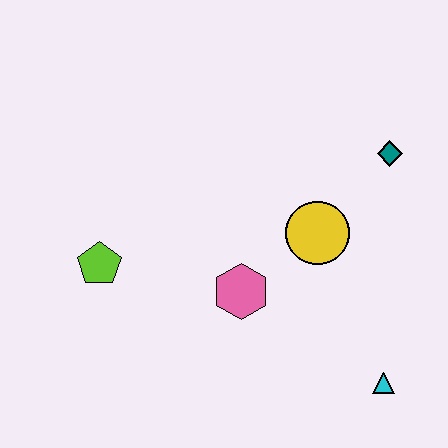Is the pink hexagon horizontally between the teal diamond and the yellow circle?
No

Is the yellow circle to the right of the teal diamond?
No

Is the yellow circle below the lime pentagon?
No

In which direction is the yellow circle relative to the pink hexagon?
The yellow circle is to the right of the pink hexagon.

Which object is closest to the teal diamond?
The yellow circle is closest to the teal diamond.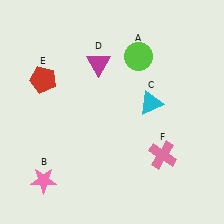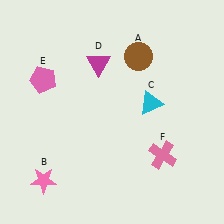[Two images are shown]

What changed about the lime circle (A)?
In Image 1, A is lime. In Image 2, it changed to brown.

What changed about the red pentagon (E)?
In Image 1, E is red. In Image 2, it changed to pink.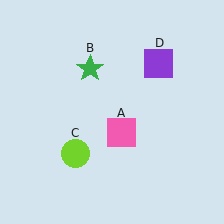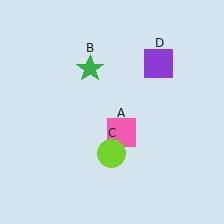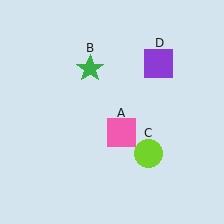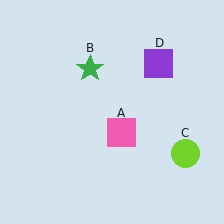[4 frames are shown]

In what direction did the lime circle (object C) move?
The lime circle (object C) moved right.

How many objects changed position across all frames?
1 object changed position: lime circle (object C).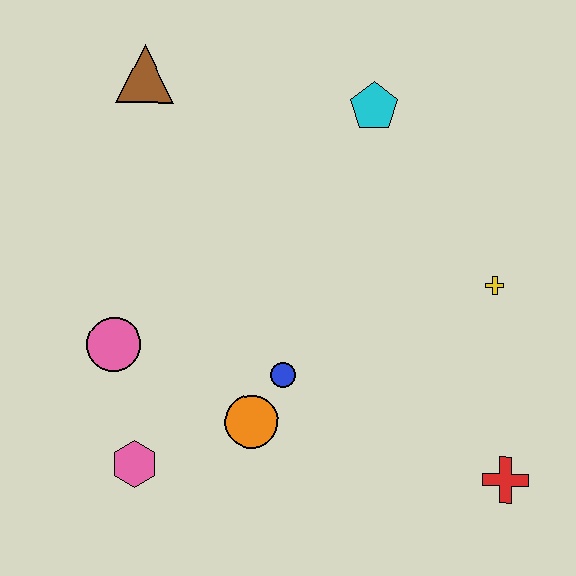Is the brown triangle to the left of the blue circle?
Yes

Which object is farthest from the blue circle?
The brown triangle is farthest from the blue circle.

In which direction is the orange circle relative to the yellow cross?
The orange circle is to the left of the yellow cross.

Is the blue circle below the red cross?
No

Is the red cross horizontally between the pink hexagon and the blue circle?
No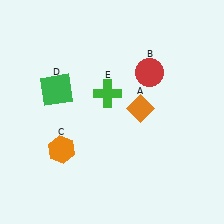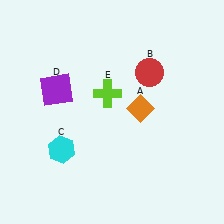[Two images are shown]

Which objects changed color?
C changed from orange to cyan. D changed from green to purple. E changed from green to lime.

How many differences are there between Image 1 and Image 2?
There are 3 differences between the two images.